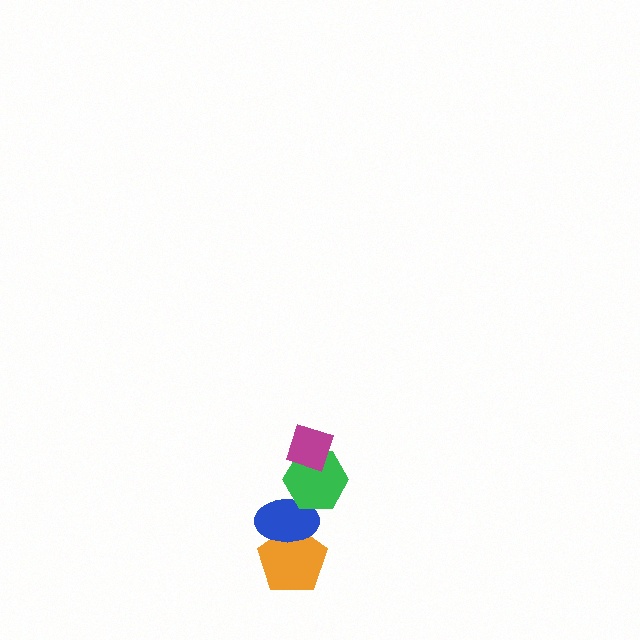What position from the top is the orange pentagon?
The orange pentagon is 4th from the top.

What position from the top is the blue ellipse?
The blue ellipse is 3rd from the top.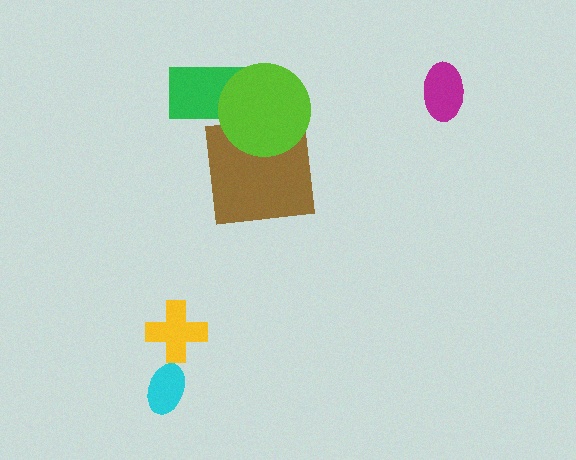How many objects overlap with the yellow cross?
0 objects overlap with the yellow cross.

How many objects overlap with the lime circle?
2 objects overlap with the lime circle.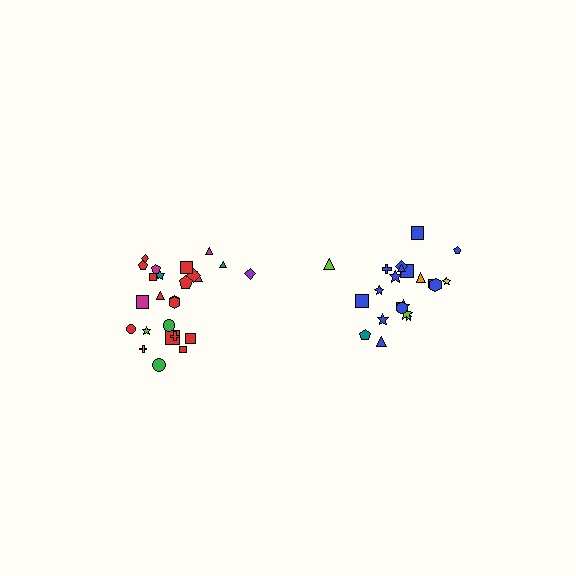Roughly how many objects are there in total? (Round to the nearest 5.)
Roughly 45 objects in total.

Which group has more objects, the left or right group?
The left group.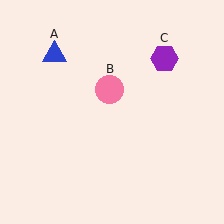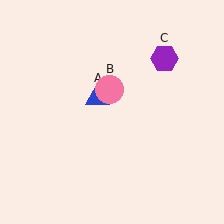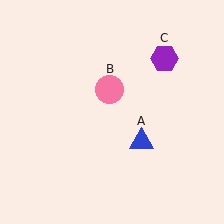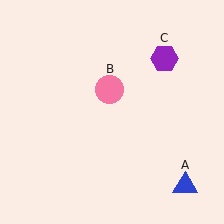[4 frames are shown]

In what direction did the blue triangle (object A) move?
The blue triangle (object A) moved down and to the right.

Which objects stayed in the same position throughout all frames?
Pink circle (object B) and purple hexagon (object C) remained stationary.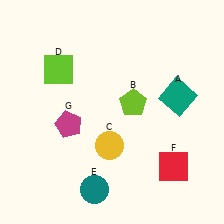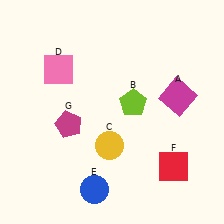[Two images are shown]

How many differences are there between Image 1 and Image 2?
There are 3 differences between the two images.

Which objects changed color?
A changed from teal to magenta. D changed from lime to pink. E changed from teal to blue.